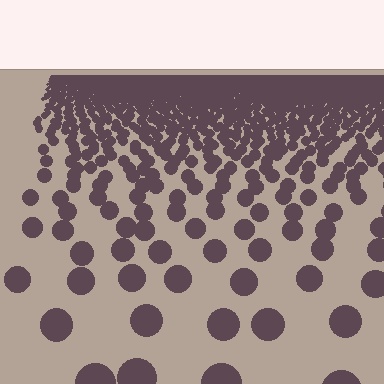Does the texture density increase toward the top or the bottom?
Density increases toward the top.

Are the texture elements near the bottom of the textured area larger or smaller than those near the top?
Larger. Near the bottom, elements are closer to the viewer and appear at a bigger on-screen size.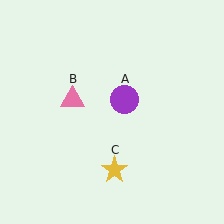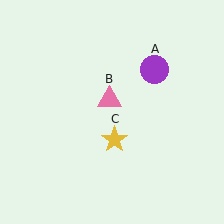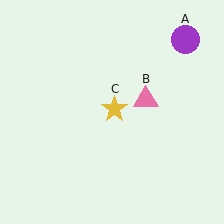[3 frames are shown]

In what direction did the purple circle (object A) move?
The purple circle (object A) moved up and to the right.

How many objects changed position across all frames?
3 objects changed position: purple circle (object A), pink triangle (object B), yellow star (object C).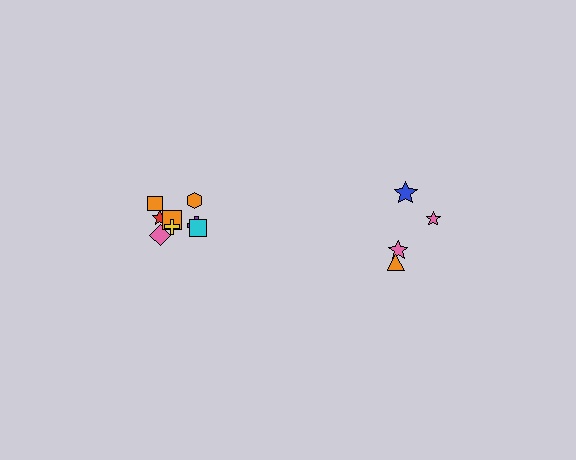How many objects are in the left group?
There are 8 objects.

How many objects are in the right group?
There are 4 objects.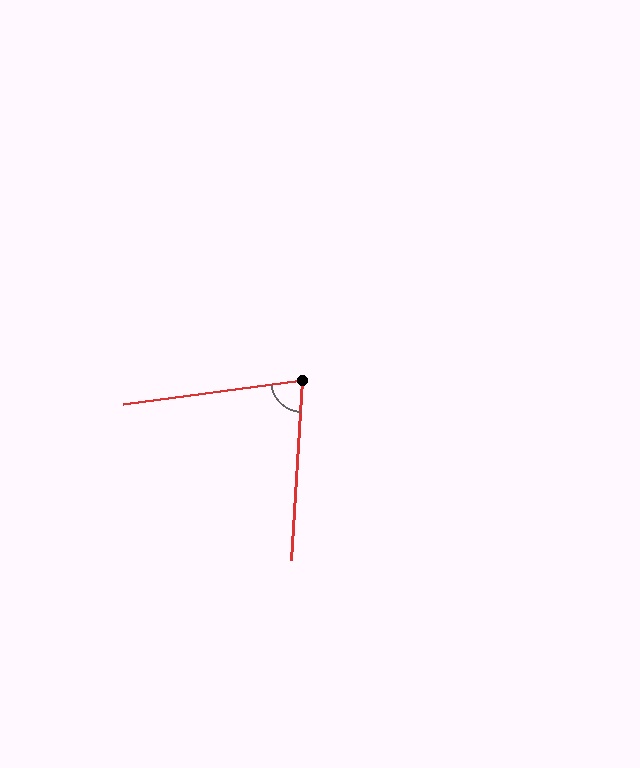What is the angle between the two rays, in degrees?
Approximately 79 degrees.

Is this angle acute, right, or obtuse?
It is acute.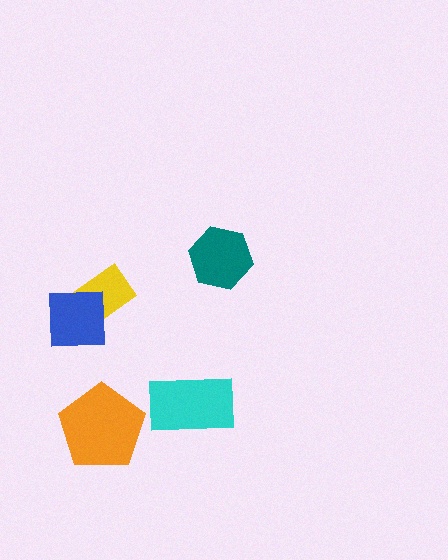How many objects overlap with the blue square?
1 object overlaps with the blue square.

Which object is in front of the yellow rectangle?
The blue square is in front of the yellow rectangle.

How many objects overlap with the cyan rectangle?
0 objects overlap with the cyan rectangle.